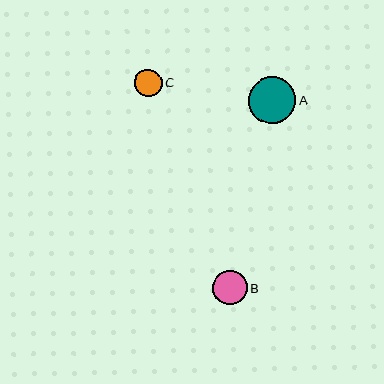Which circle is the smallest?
Circle C is the smallest with a size of approximately 27 pixels.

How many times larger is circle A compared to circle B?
Circle A is approximately 1.4 times the size of circle B.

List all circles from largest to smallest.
From largest to smallest: A, B, C.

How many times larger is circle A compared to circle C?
Circle A is approximately 1.7 times the size of circle C.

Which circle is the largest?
Circle A is the largest with a size of approximately 48 pixels.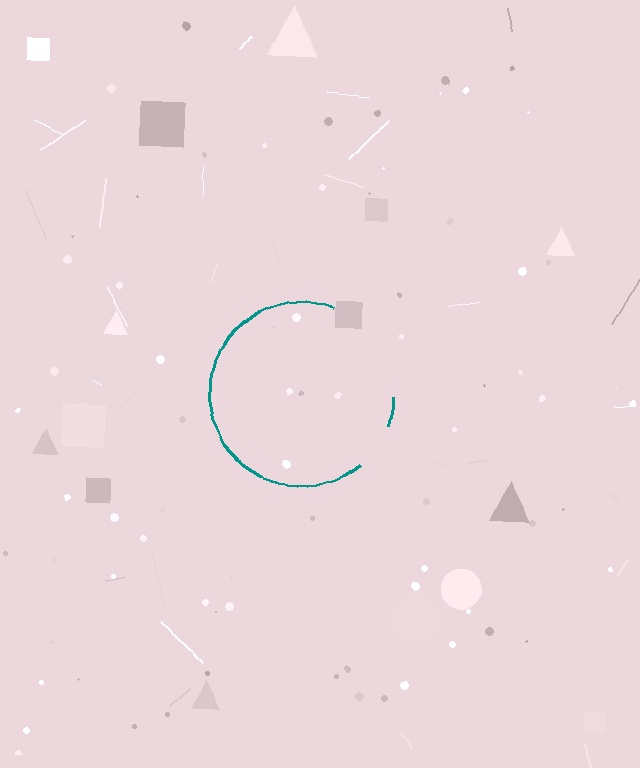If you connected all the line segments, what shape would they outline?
They would outline a circle.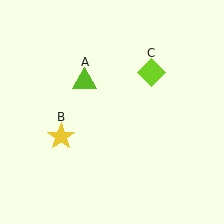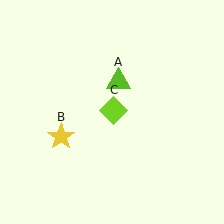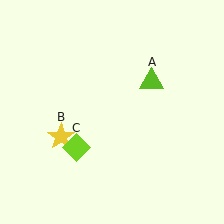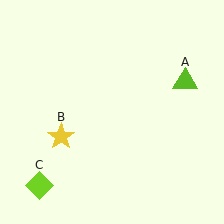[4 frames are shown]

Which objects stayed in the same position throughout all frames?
Yellow star (object B) remained stationary.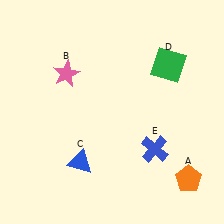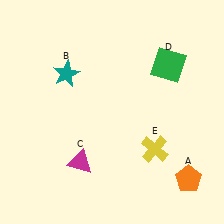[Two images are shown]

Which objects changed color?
B changed from pink to teal. C changed from blue to magenta. E changed from blue to yellow.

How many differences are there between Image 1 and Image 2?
There are 3 differences between the two images.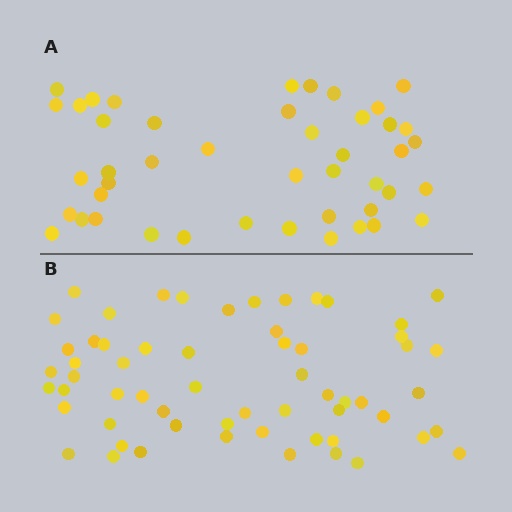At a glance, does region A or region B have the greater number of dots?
Region B (the bottom region) has more dots.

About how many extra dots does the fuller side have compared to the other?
Region B has approximately 15 more dots than region A.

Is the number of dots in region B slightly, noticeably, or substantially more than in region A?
Region B has noticeably more, but not dramatically so. The ratio is roughly 1.3 to 1.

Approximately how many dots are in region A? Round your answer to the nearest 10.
About 40 dots. (The exact count is 45, which rounds to 40.)